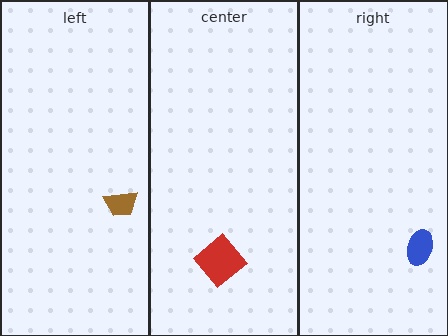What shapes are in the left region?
The brown trapezoid.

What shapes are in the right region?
The blue ellipse.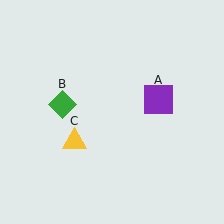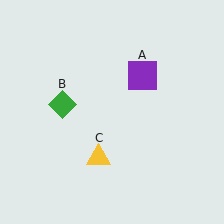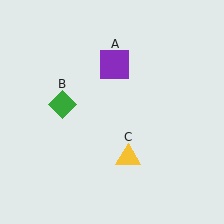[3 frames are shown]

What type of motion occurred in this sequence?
The purple square (object A), yellow triangle (object C) rotated counterclockwise around the center of the scene.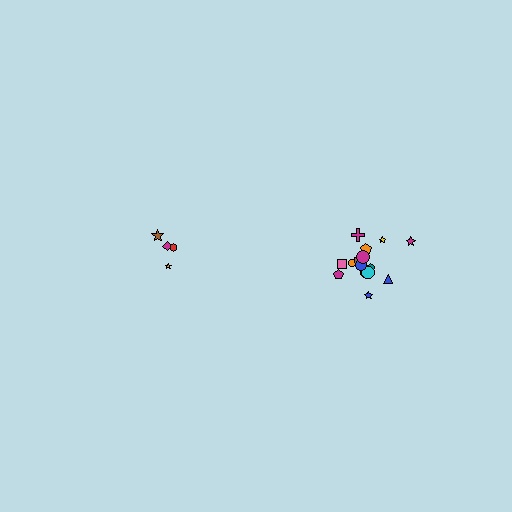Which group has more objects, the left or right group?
The right group.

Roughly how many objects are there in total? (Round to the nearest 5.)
Roughly 20 objects in total.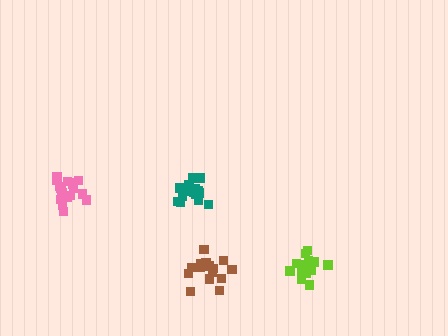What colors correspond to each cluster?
The clusters are colored: brown, teal, lime, pink.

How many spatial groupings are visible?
There are 4 spatial groupings.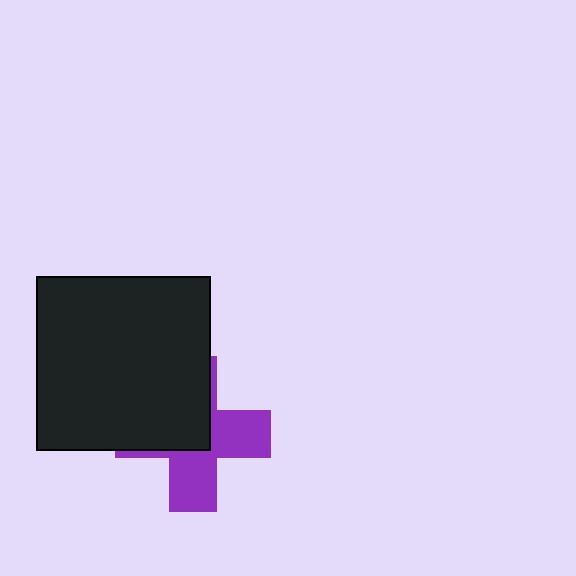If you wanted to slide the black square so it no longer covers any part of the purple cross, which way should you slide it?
Slide it toward the upper-left — that is the most direct way to separate the two shapes.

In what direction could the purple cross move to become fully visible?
The purple cross could move toward the lower-right. That would shift it out from behind the black square entirely.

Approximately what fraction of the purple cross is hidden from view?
Roughly 50% of the purple cross is hidden behind the black square.